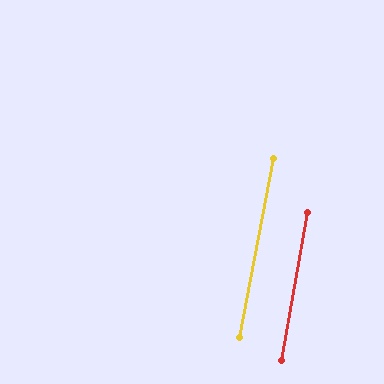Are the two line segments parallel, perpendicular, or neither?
Parallel — their directions differ by only 0.8°.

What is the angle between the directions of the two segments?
Approximately 1 degree.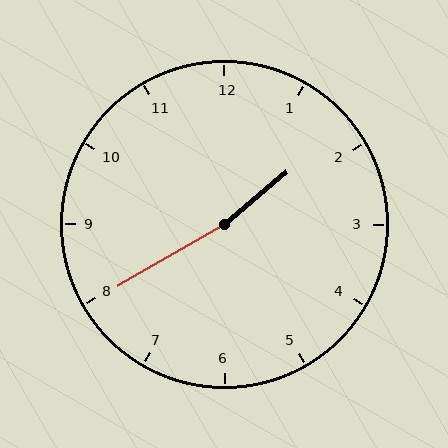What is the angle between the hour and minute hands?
Approximately 170 degrees.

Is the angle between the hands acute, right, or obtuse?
It is obtuse.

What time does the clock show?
1:40.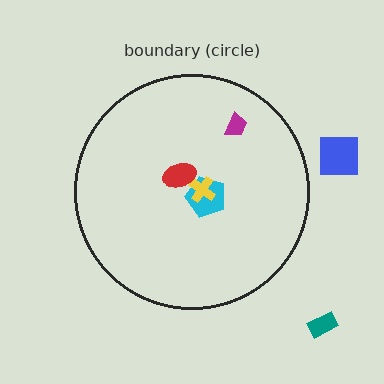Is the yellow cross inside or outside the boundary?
Inside.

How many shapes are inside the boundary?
4 inside, 2 outside.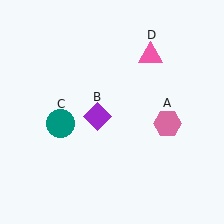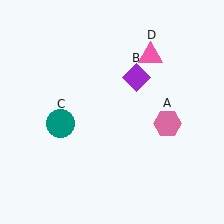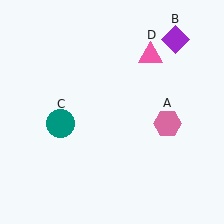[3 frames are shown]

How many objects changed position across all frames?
1 object changed position: purple diamond (object B).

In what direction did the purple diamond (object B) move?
The purple diamond (object B) moved up and to the right.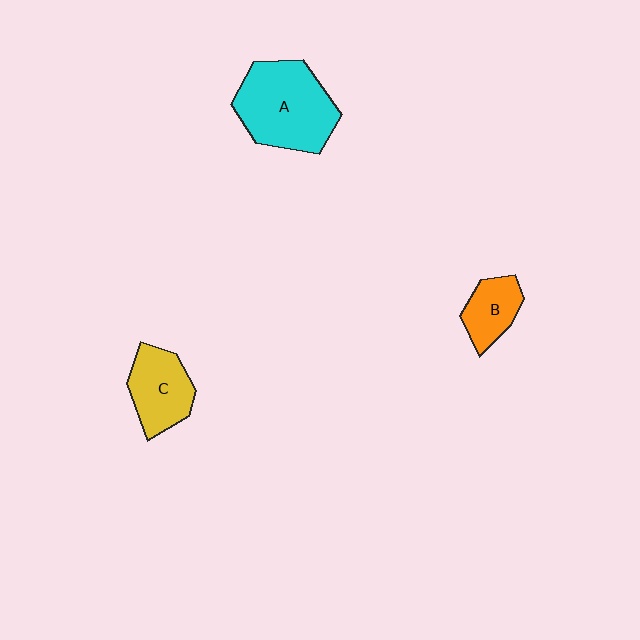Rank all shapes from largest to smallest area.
From largest to smallest: A (cyan), C (yellow), B (orange).